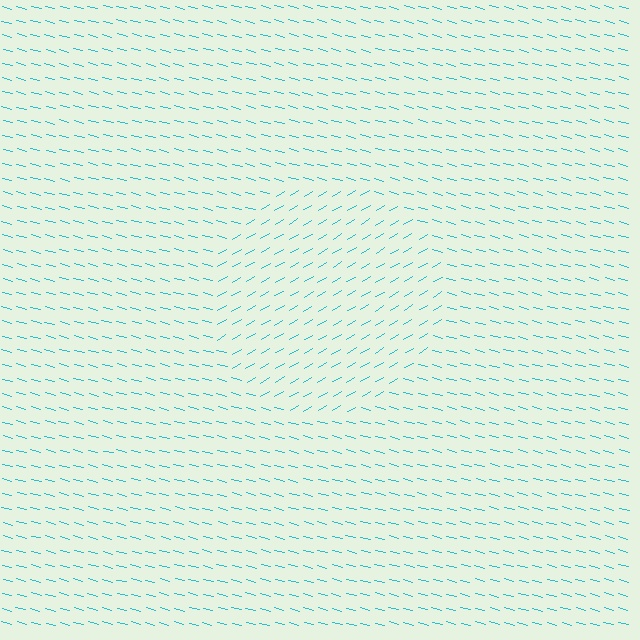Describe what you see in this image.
The image is filled with small cyan line segments. A circle region in the image has lines oriented differently from the surrounding lines, creating a visible texture boundary.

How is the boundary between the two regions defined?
The boundary is defined purely by a change in line orientation (approximately 45 degrees difference). All lines are the same color and thickness.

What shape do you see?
I see a circle.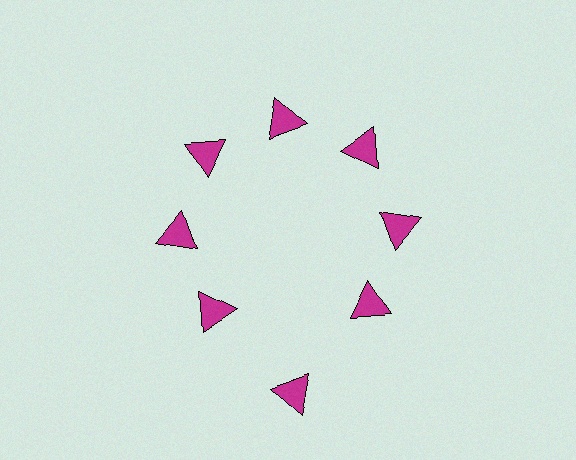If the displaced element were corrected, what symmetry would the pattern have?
It would have 8-fold rotational symmetry — the pattern would map onto itself every 45 degrees.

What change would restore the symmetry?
The symmetry would be restored by moving it inward, back onto the ring so that all 8 triangles sit at equal angles and equal distance from the center.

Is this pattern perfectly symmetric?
No. The 8 magenta triangles are arranged in a ring, but one element near the 6 o'clock position is pushed outward from the center, breaking the 8-fold rotational symmetry.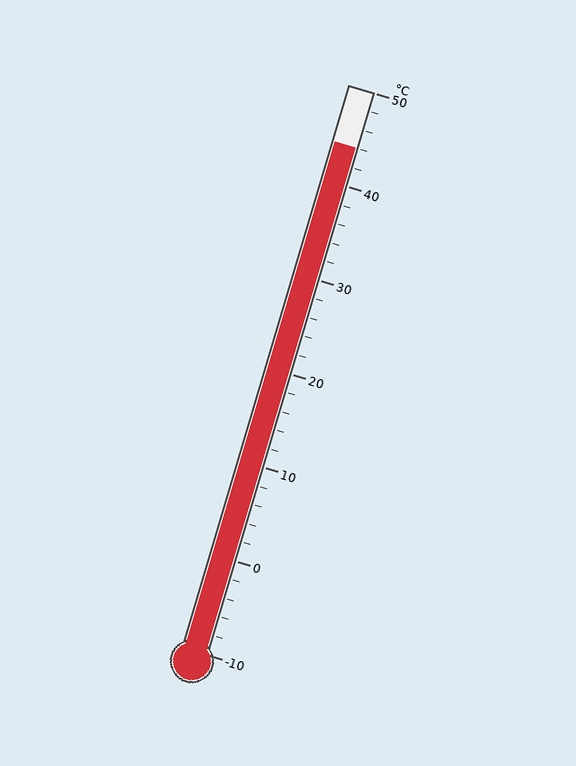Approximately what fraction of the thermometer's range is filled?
The thermometer is filled to approximately 90% of its range.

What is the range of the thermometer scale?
The thermometer scale ranges from -10°C to 50°C.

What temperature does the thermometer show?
The thermometer shows approximately 44°C.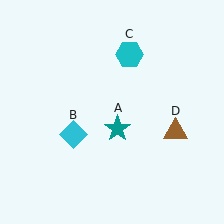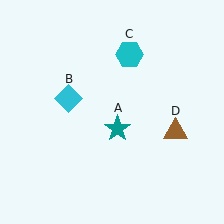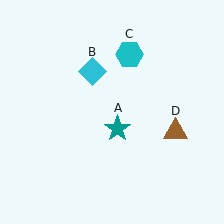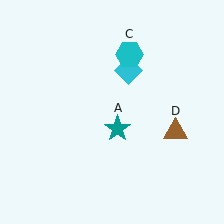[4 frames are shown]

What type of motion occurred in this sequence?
The cyan diamond (object B) rotated clockwise around the center of the scene.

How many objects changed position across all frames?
1 object changed position: cyan diamond (object B).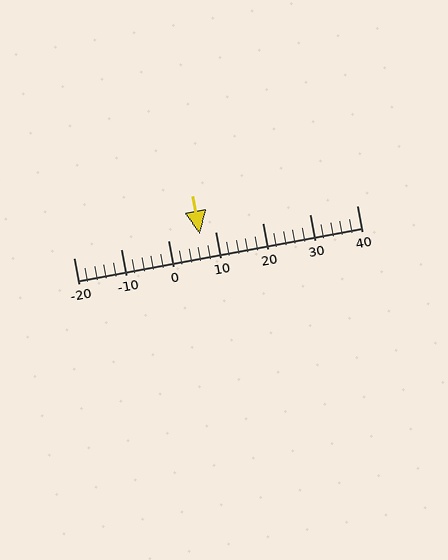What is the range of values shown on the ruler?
The ruler shows values from -20 to 40.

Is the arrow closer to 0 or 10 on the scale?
The arrow is closer to 10.